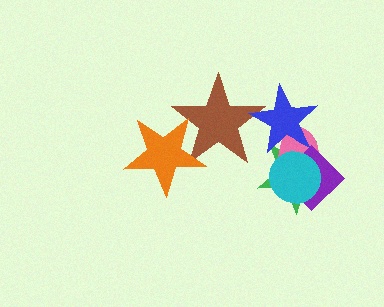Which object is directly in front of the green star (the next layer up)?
The pink ellipse is directly in front of the green star.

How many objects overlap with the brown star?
2 objects overlap with the brown star.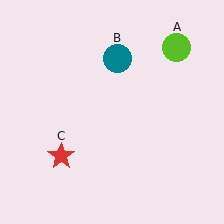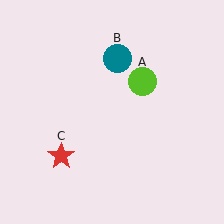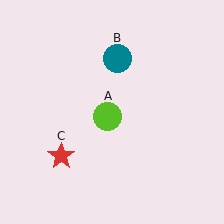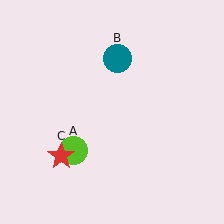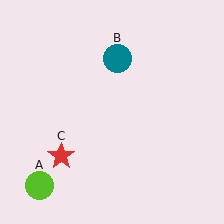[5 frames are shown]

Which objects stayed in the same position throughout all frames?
Teal circle (object B) and red star (object C) remained stationary.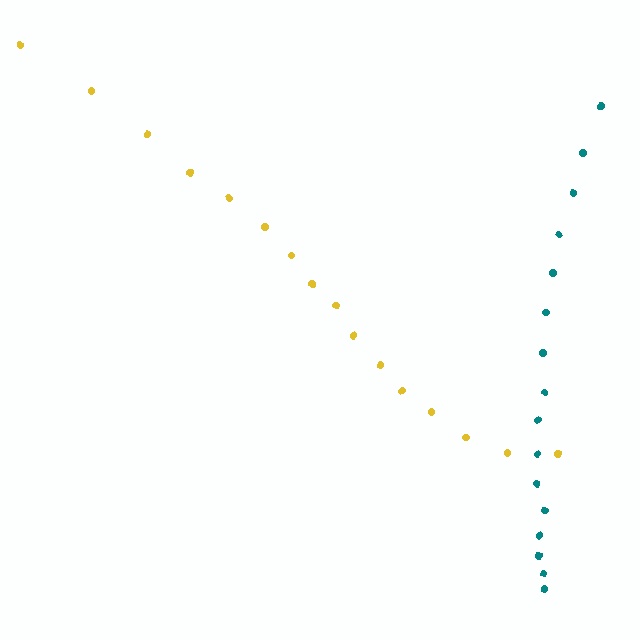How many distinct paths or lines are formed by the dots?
There are 2 distinct paths.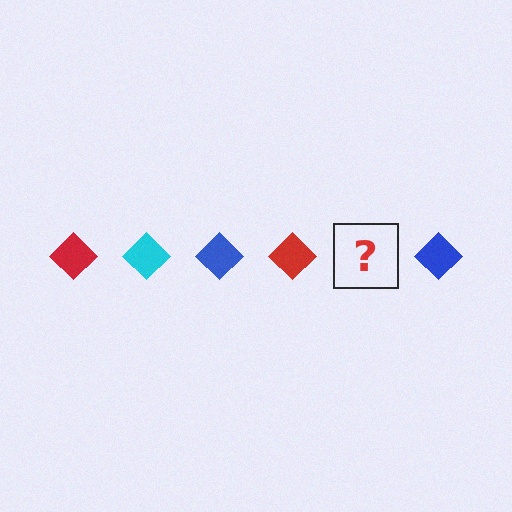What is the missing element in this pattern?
The missing element is a cyan diamond.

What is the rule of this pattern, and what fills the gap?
The rule is that the pattern cycles through red, cyan, blue diamonds. The gap should be filled with a cyan diamond.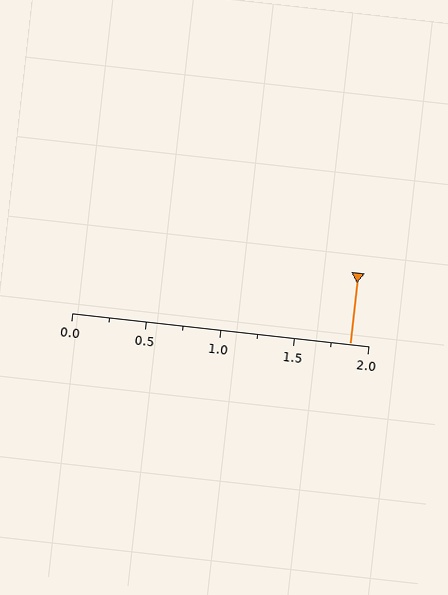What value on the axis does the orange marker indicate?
The marker indicates approximately 1.88.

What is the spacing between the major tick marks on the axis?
The major ticks are spaced 0.5 apart.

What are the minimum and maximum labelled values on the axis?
The axis runs from 0.0 to 2.0.